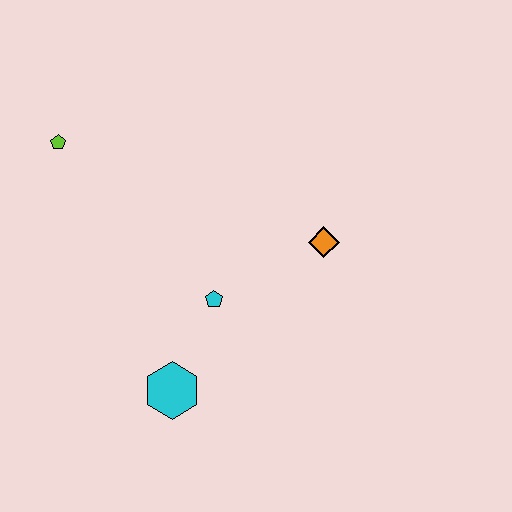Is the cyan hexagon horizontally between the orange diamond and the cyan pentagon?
No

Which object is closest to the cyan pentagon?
The cyan hexagon is closest to the cyan pentagon.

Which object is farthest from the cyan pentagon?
The lime pentagon is farthest from the cyan pentagon.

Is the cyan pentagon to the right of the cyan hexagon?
Yes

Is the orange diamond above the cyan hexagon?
Yes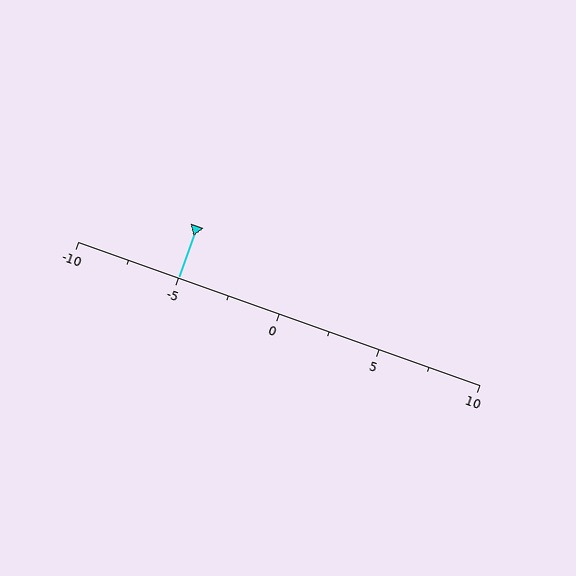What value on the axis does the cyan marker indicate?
The marker indicates approximately -5.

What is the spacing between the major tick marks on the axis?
The major ticks are spaced 5 apart.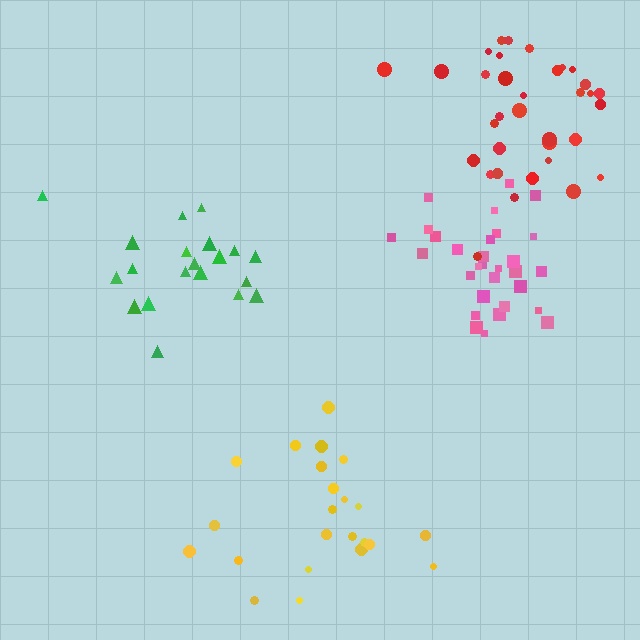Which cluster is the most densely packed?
Pink.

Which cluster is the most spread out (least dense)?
Yellow.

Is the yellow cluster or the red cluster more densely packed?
Red.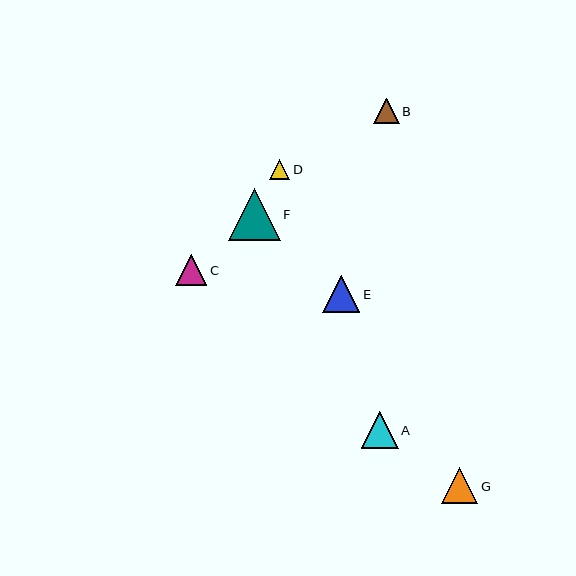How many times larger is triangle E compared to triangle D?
Triangle E is approximately 1.9 times the size of triangle D.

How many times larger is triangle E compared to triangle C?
Triangle E is approximately 1.2 times the size of triangle C.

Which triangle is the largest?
Triangle F is the largest with a size of approximately 52 pixels.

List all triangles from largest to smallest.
From largest to smallest: F, E, A, G, C, B, D.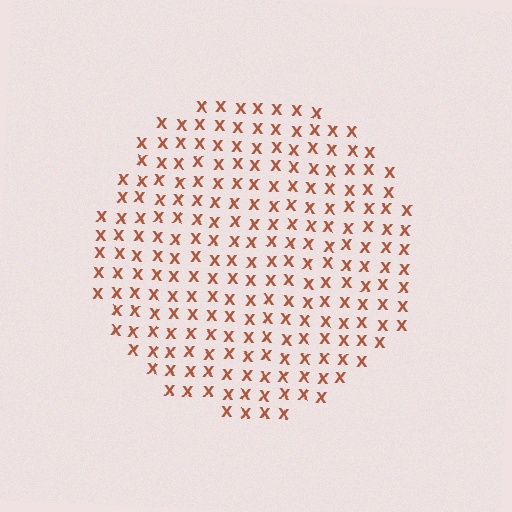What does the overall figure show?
The overall figure shows a circle.